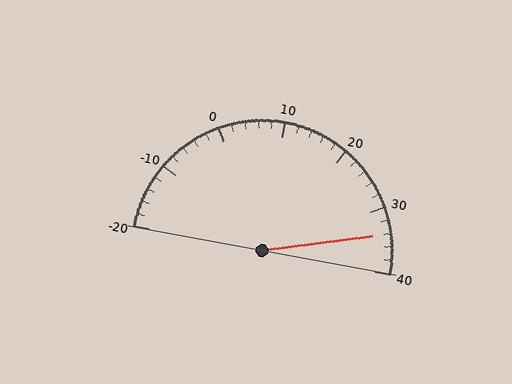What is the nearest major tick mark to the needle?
The nearest major tick mark is 30.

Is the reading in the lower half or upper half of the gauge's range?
The reading is in the upper half of the range (-20 to 40).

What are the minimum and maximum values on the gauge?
The gauge ranges from -20 to 40.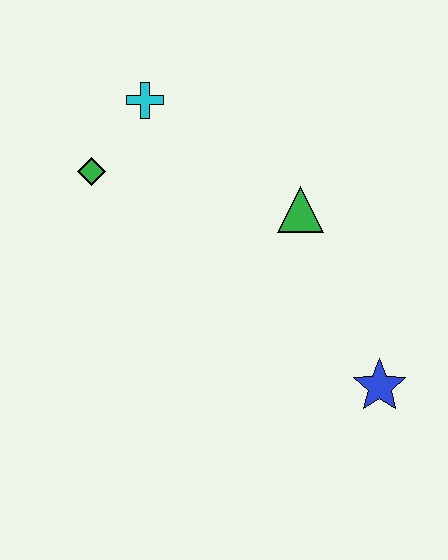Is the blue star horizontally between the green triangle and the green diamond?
No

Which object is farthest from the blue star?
The cyan cross is farthest from the blue star.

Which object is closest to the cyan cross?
The green diamond is closest to the cyan cross.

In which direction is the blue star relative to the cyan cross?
The blue star is below the cyan cross.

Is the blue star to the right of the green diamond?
Yes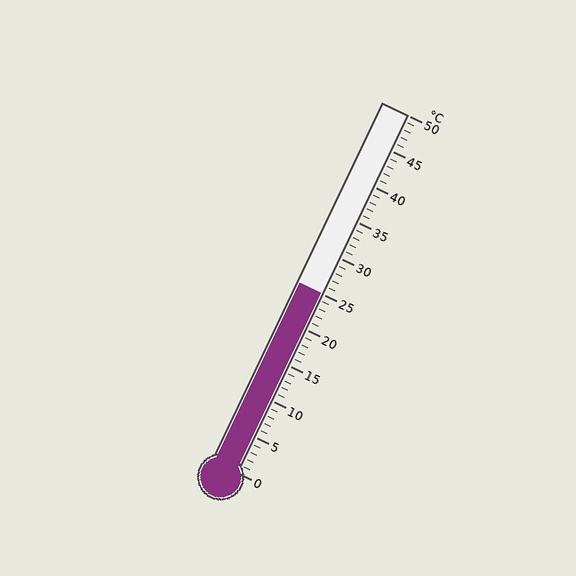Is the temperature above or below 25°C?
The temperature is at 25°C.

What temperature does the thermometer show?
The thermometer shows approximately 25°C.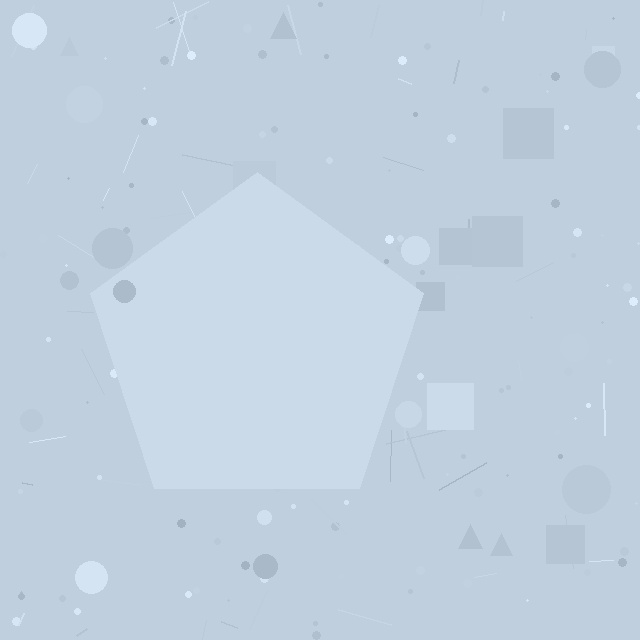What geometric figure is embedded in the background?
A pentagon is embedded in the background.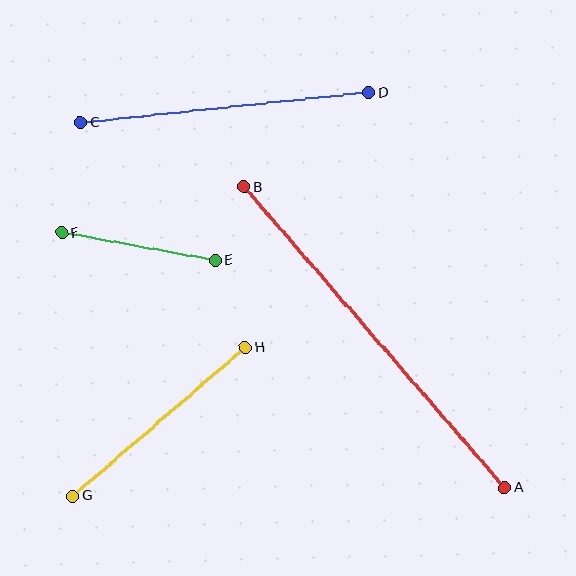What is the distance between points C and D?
The distance is approximately 290 pixels.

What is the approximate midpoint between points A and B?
The midpoint is at approximately (375, 337) pixels.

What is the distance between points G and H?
The distance is approximately 227 pixels.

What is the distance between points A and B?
The distance is approximately 398 pixels.